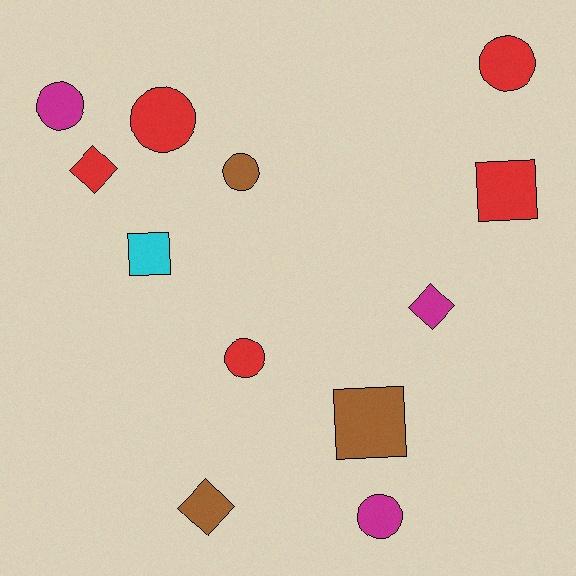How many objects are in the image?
There are 12 objects.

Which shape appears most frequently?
Circle, with 6 objects.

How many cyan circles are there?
There are no cyan circles.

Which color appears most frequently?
Red, with 5 objects.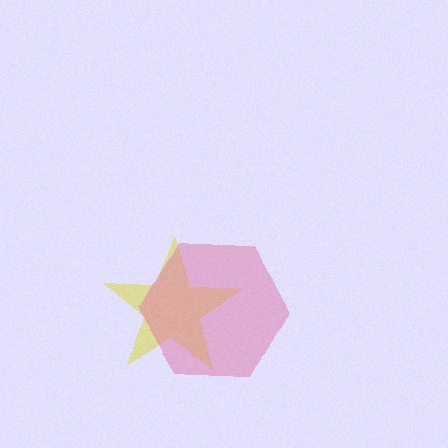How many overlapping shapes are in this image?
There are 2 overlapping shapes in the image.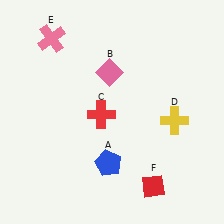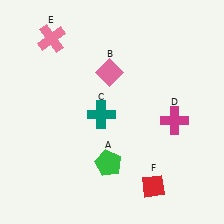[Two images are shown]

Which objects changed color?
A changed from blue to green. C changed from red to teal. D changed from yellow to magenta.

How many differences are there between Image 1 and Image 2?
There are 3 differences between the two images.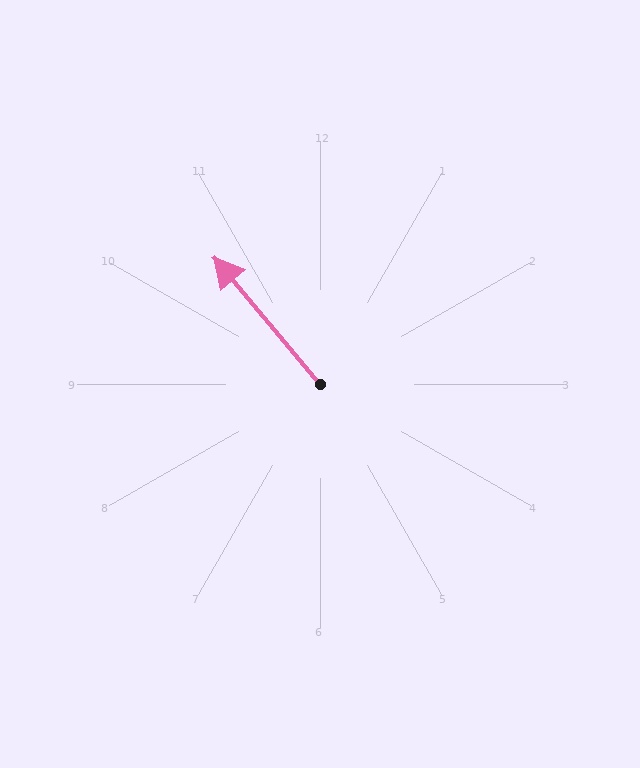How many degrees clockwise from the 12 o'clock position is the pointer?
Approximately 320 degrees.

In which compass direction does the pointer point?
Northwest.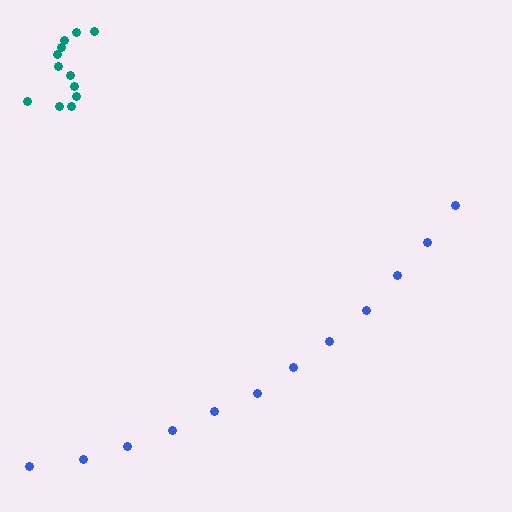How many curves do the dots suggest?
There are 2 distinct paths.